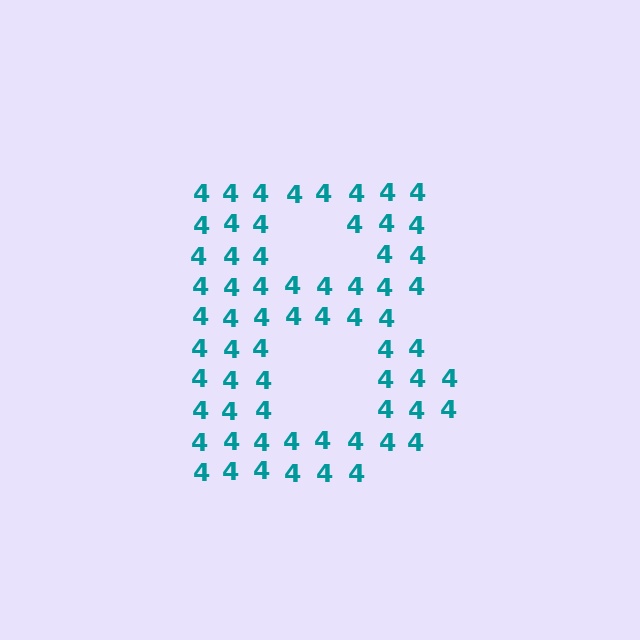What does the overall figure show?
The overall figure shows the letter B.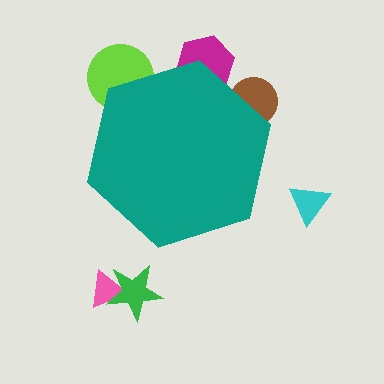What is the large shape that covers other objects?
A teal hexagon.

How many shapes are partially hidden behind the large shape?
3 shapes are partially hidden.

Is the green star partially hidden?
No, the green star is fully visible.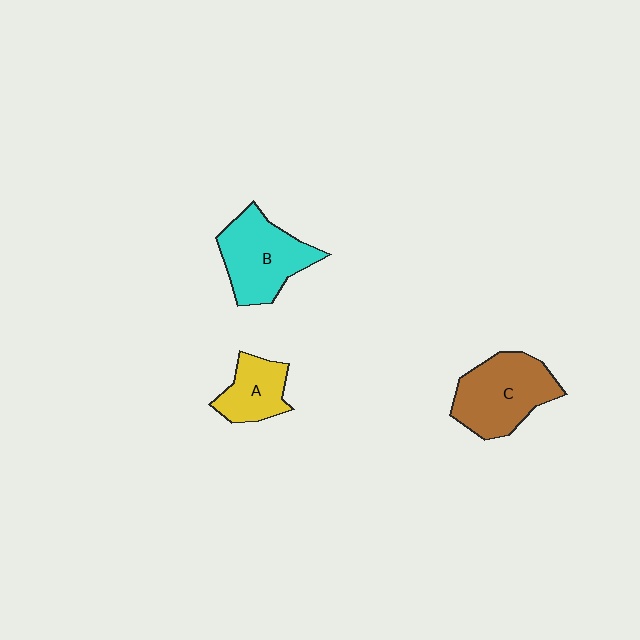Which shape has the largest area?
Shape C (brown).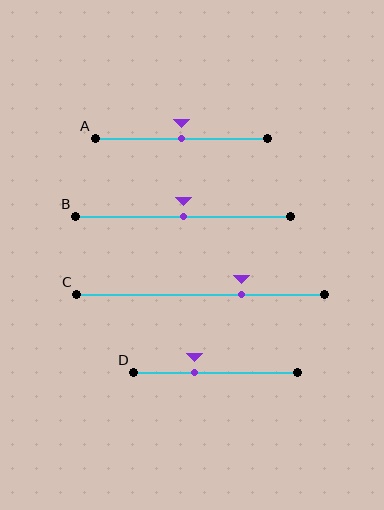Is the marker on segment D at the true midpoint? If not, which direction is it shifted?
No, the marker on segment D is shifted to the left by about 13% of the segment length.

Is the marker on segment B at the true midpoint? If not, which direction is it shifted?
Yes, the marker on segment B is at the true midpoint.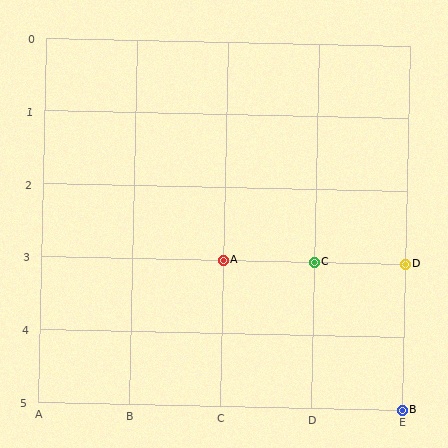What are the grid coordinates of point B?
Point B is at grid coordinates (E, 5).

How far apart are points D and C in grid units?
Points D and C are 1 column apart.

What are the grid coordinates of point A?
Point A is at grid coordinates (C, 3).